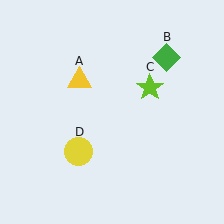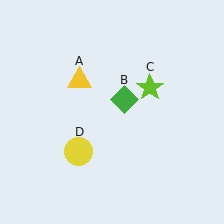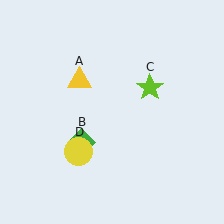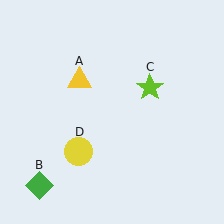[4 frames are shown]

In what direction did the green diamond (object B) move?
The green diamond (object B) moved down and to the left.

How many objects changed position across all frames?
1 object changed position: green diamond (object B).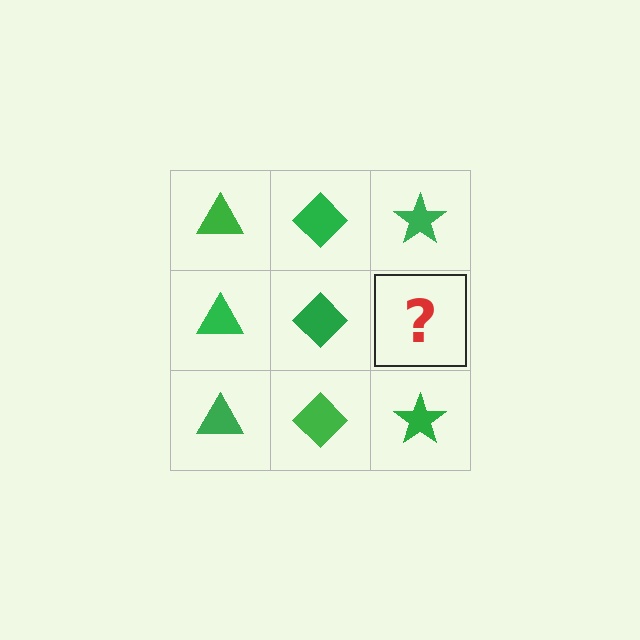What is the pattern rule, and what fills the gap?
The rule is that each column has a consistent shape. The gap should be filled with a green star.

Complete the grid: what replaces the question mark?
The question mark should be replaced with a green star.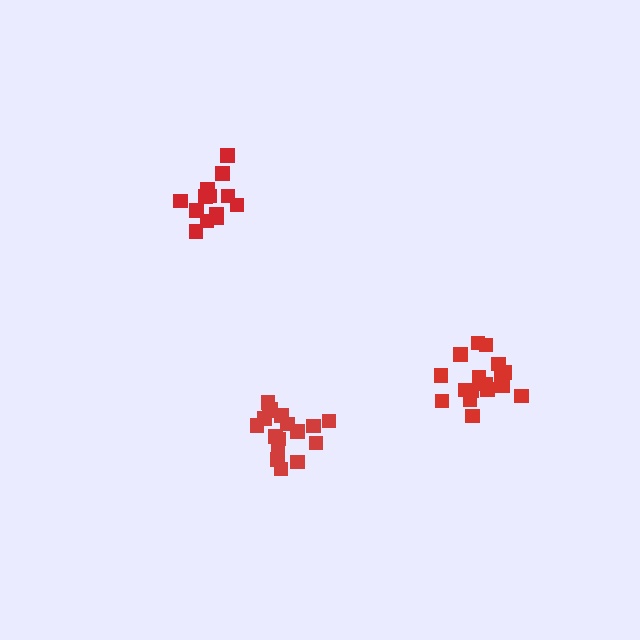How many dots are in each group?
Group 1: 13 dots, Group 2: 17 dots, Group 3: 17 dots (47 total).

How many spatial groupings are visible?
There are 3 spatial groupings.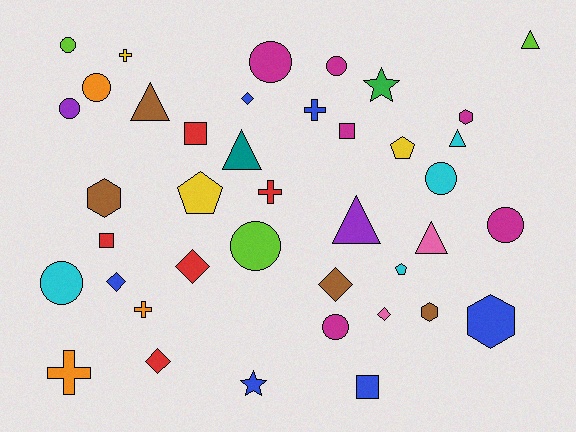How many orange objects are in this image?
There are 3 orange objects.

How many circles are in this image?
There are 10 circles.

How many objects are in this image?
There are 40 objects.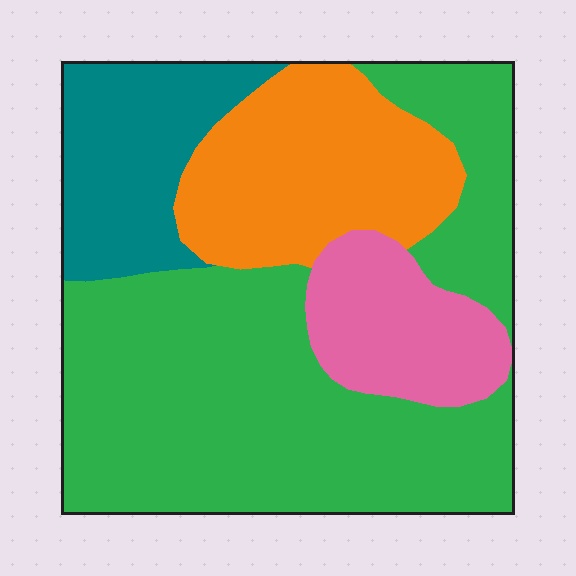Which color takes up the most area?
Green, at roughly 50%.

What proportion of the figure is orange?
Orange covers 20% of the figure.